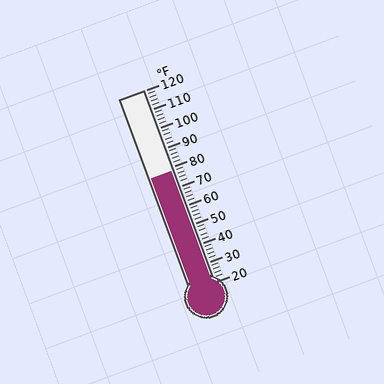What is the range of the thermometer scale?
The thermometer scale ranges from 20°F to 120°F.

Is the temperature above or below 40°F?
The temperature is above 40°F.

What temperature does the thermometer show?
The thermometer shows approximately 78°F.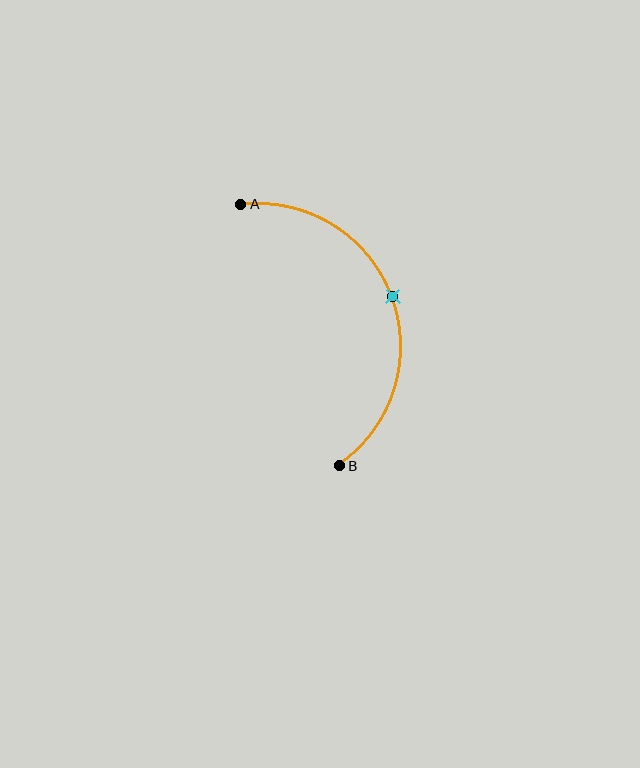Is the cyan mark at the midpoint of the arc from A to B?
Yes. The cyan mark lies on the arc at equal arc-length from both A and B — it is the arc midpoint.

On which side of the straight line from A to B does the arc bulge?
The arc bulges to the right of the straight line connecting A and B.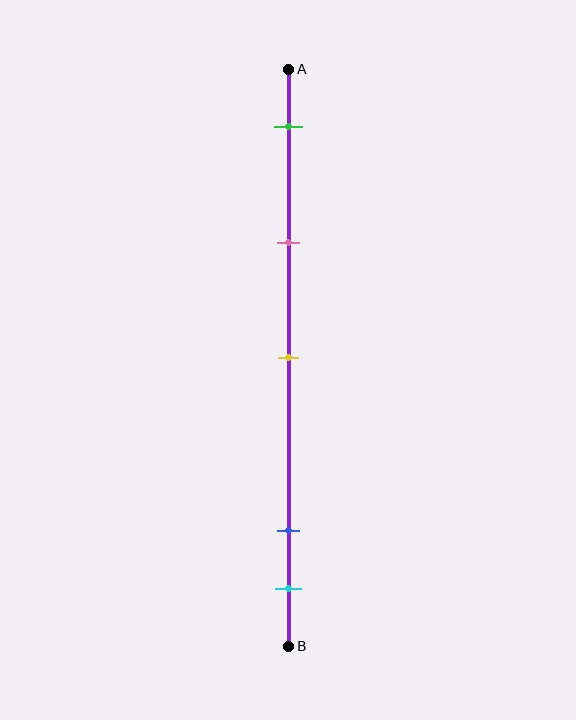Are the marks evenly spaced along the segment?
No, the marks are not evenly spaced.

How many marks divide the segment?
There are 5 marks dividing the segment.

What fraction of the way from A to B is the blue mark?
The blue mark is approximately 80% (0.8) of the way from A to B.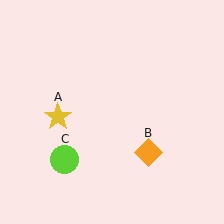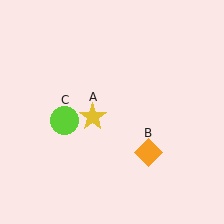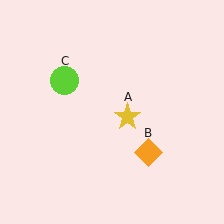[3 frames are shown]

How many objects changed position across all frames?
2 objects changed position: yellow star (object A), lime circle (object C).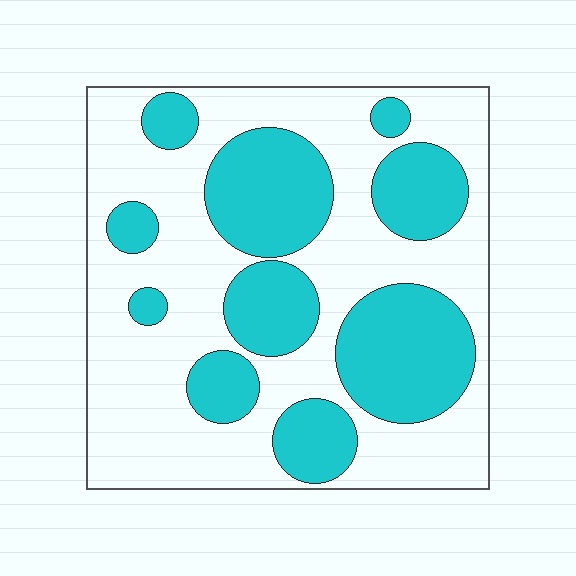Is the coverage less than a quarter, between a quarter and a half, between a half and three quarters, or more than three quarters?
Between a quarter and a half.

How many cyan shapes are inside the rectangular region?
10.